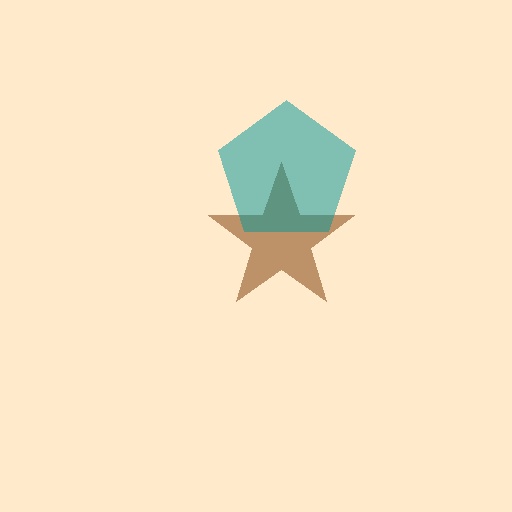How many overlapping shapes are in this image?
There are 2 overlapping shapes in the image.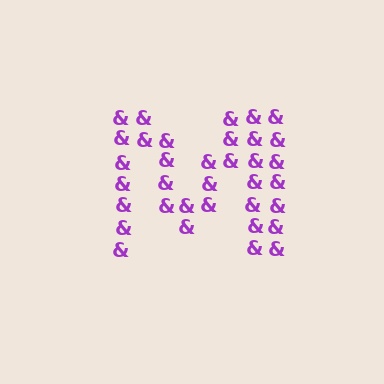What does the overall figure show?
The overall figure shows the letter M.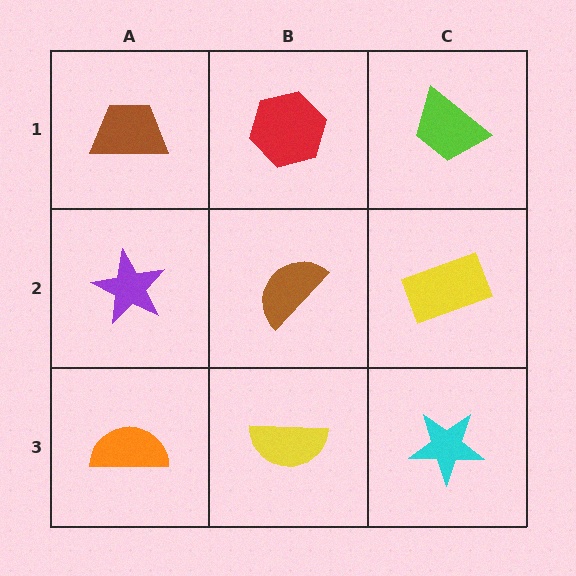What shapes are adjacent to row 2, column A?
A brown trapezoid (row 1, column A), an orange semicircle (row 3, column A), a brown semicircle (row 2, column B).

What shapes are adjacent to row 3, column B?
A brown semicircle (row 2, column B), an orange semicircle (row 3, column A), a cyan star (row 3, column C).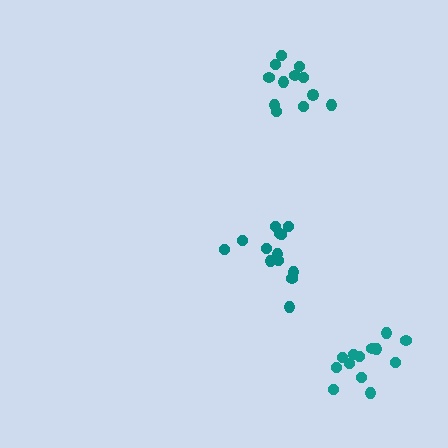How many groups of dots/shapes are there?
There are 3 groups.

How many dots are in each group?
Group 1: 12 dots, Group 2: 13 dots, Group 3: 13 dots (38 total).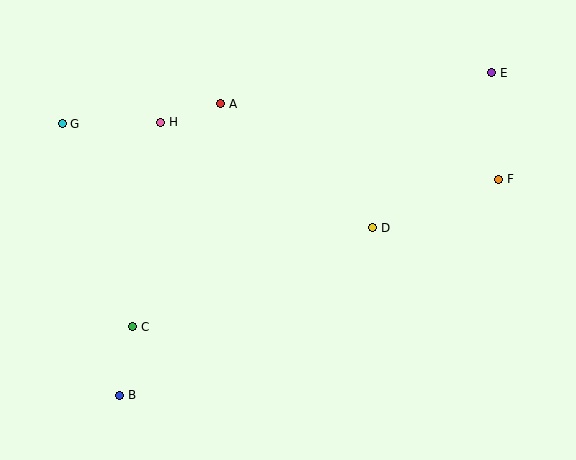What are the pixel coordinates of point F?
Point F is at (499, 179).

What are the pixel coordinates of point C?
Point C is at (133, 327).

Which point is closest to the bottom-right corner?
Point F is closest to the bottom-right corner.